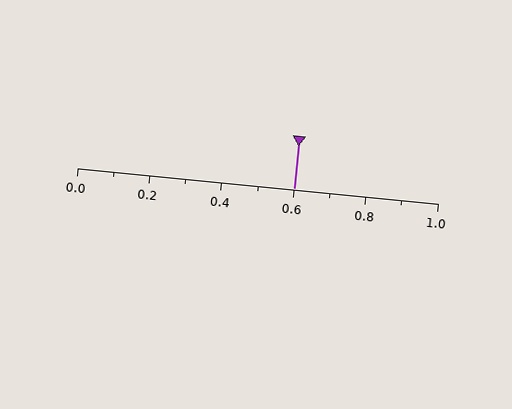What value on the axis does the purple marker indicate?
The marker indicates approximately 0.6.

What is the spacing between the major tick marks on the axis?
The major ticks are spaced 0.2 apart.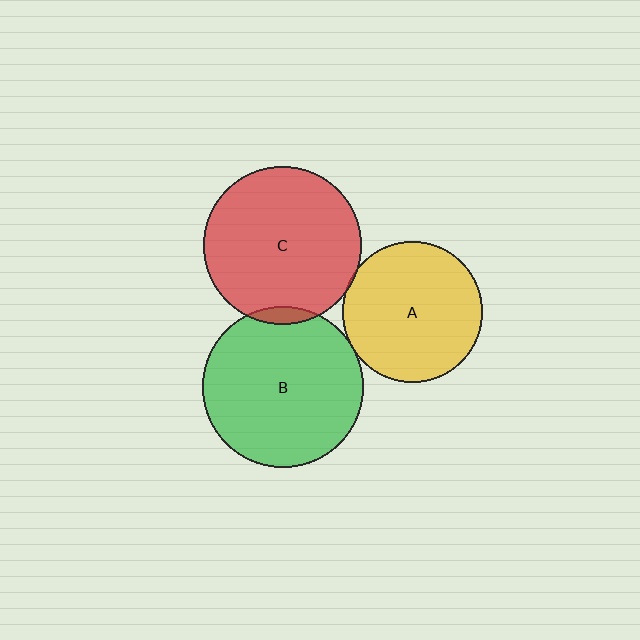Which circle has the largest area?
Circle B (green).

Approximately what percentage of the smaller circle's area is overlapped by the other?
Approximately 5%.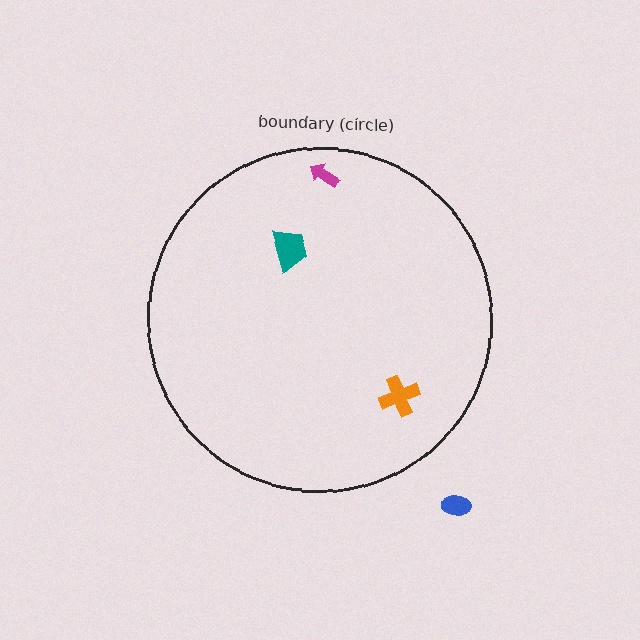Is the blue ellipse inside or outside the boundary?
Outside.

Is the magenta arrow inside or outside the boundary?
Inside.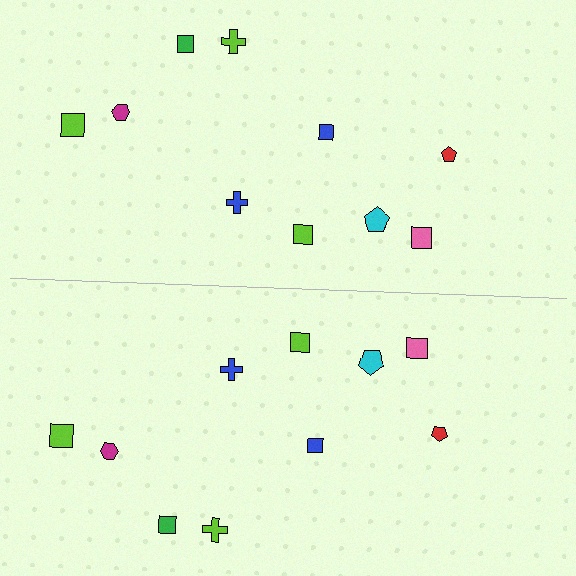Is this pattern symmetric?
Yes, this pattern has bilateral (reflection) symmetry.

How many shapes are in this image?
There are 20 shapes in this image.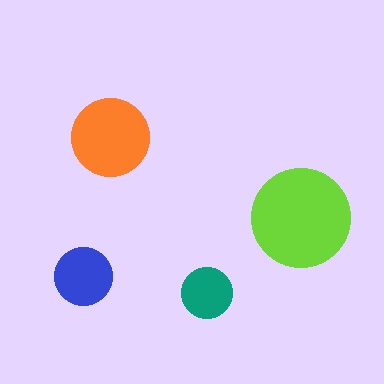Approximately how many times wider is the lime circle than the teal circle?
About 2 times wider.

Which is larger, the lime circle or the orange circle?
The lime one.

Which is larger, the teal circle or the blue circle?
The blue one.